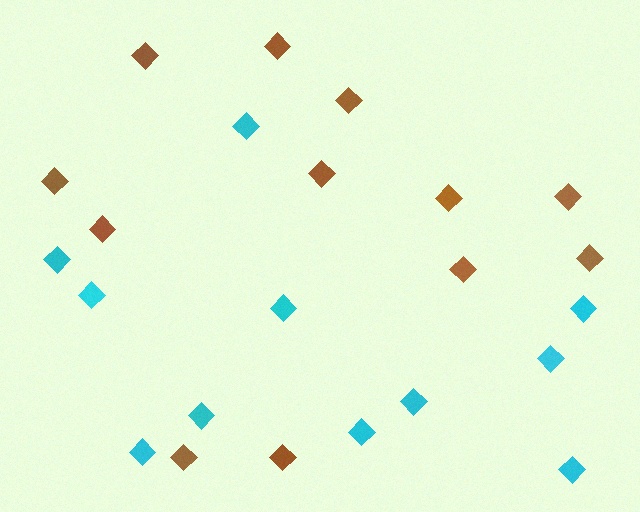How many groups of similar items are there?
There are 2 groups: one group of cyan diamonds (11) and one group of brown diamonds (12).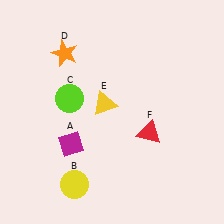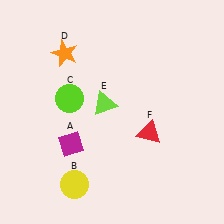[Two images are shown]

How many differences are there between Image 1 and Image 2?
There is 1 difference between the two images.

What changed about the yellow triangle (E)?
In Image 1, E is yellow. In Image 2, it changed to lime.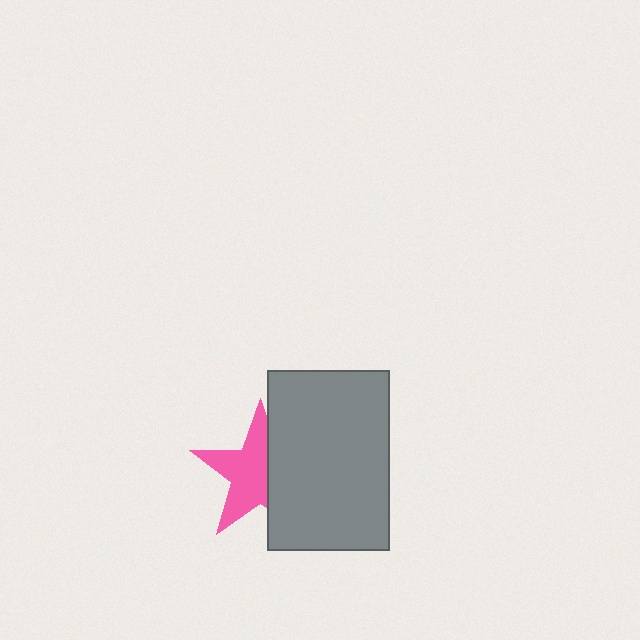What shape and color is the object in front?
The object in front is a gray rectangle.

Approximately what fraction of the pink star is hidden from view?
Roughly 39% of the pink star is hidden behind the gray rectangle.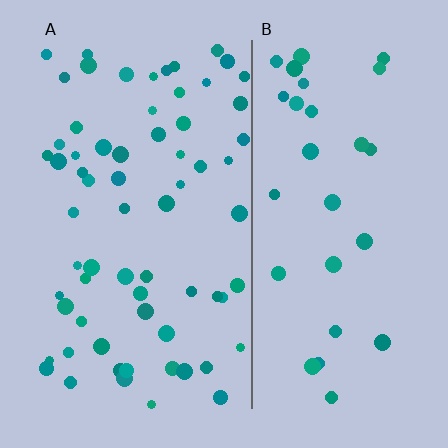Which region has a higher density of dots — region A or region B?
A (the left).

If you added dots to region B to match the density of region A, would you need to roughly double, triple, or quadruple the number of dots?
Approximately double.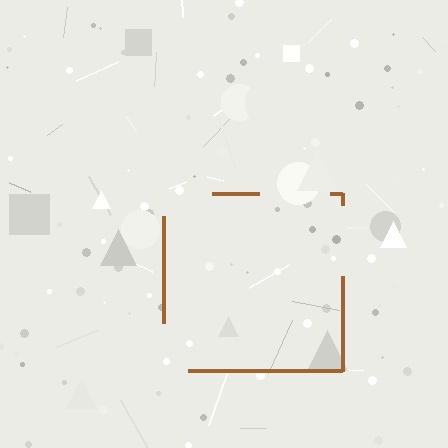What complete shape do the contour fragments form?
The contour fragments form a square.